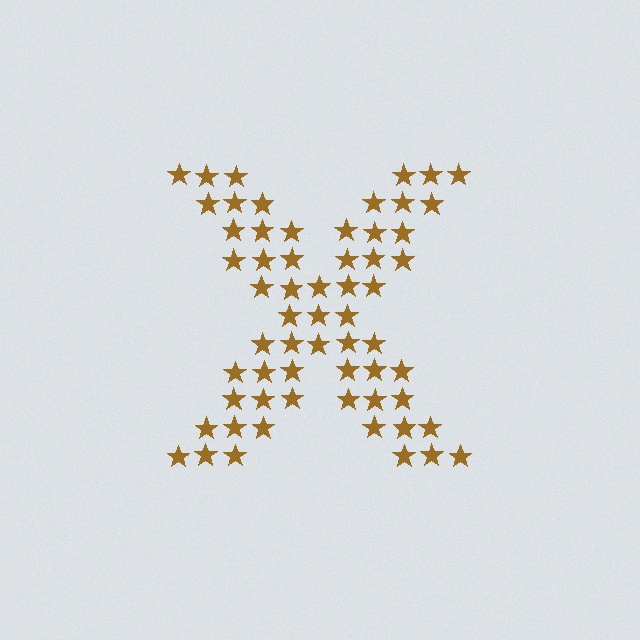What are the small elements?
The small elements are stars.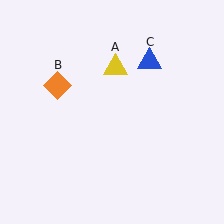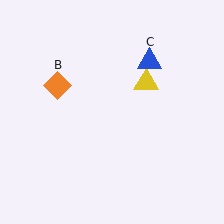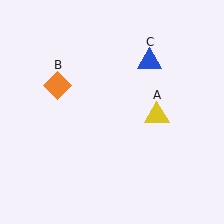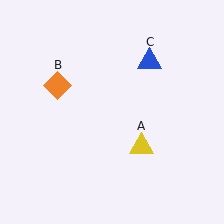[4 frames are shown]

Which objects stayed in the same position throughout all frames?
Orange diamond (object B) and blue triangle (object C) remained stationary.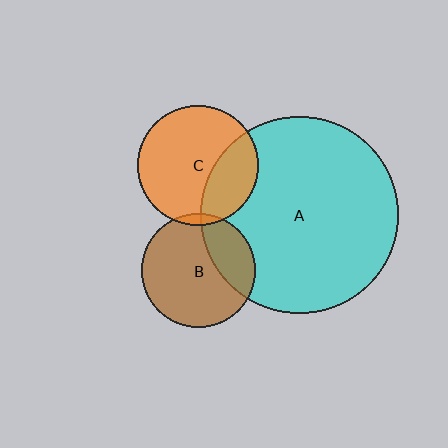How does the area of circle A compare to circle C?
Approximately 2.7 times.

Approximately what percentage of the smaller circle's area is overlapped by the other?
Approximately 5%.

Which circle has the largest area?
Circle A (cyan).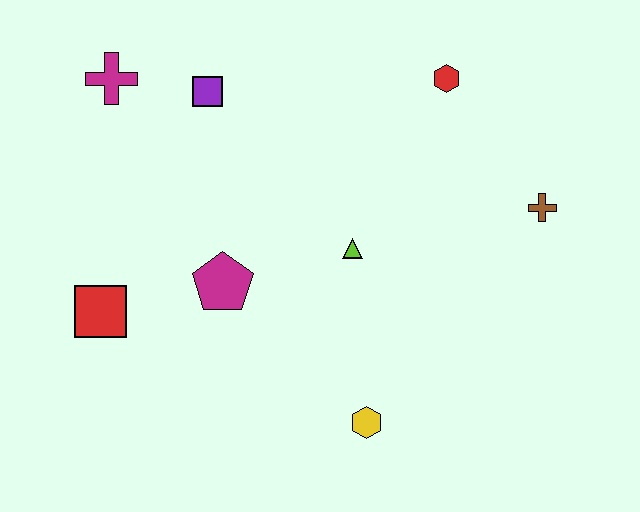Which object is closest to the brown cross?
The red hexagon is closest to the brown cross.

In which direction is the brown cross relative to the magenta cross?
The brown cross is to the right of the magenta cross.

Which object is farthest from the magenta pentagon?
The brown cross is farthest from the magenta pentagon.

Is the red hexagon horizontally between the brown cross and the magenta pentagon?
Yes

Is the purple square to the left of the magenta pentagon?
Yes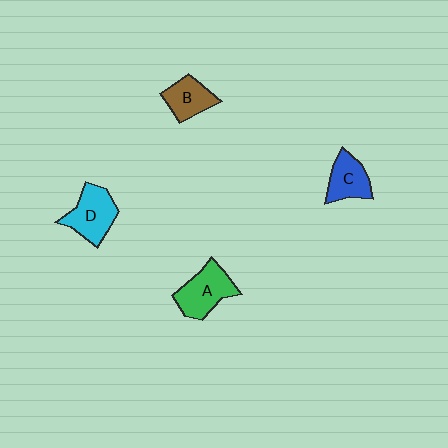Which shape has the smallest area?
Shape B (brown).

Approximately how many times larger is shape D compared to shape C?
Approximately 1.3 times.